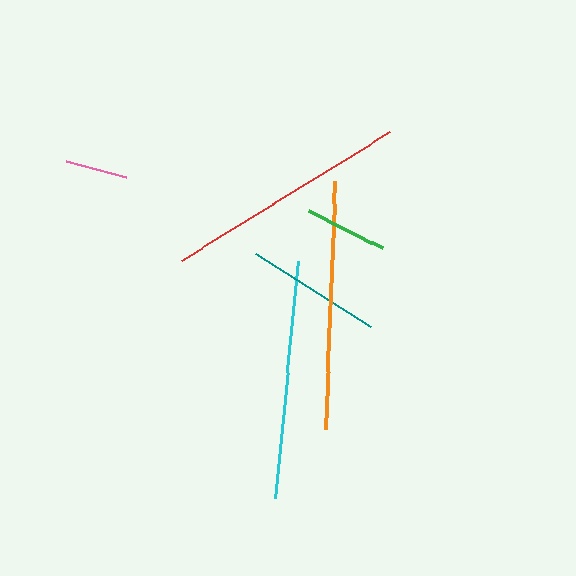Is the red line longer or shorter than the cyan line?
The red line is longer than the cyan line.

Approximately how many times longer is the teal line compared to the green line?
The teal line is approximately 1.6 times the length of the green line.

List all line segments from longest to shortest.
From longest to shortest: orange, red, cyan, teal, green, pink.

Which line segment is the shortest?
The pink line is the shortest at approximately 62 pixels.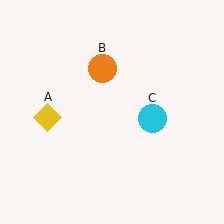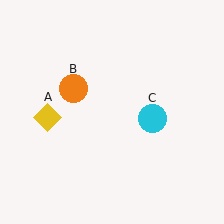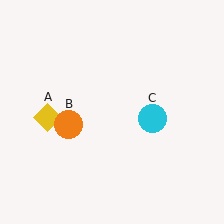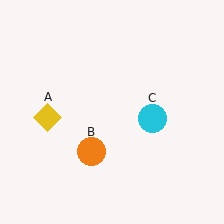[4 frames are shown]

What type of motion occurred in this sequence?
The orange circle (object B) rotated counterclockwise around the center of the scene.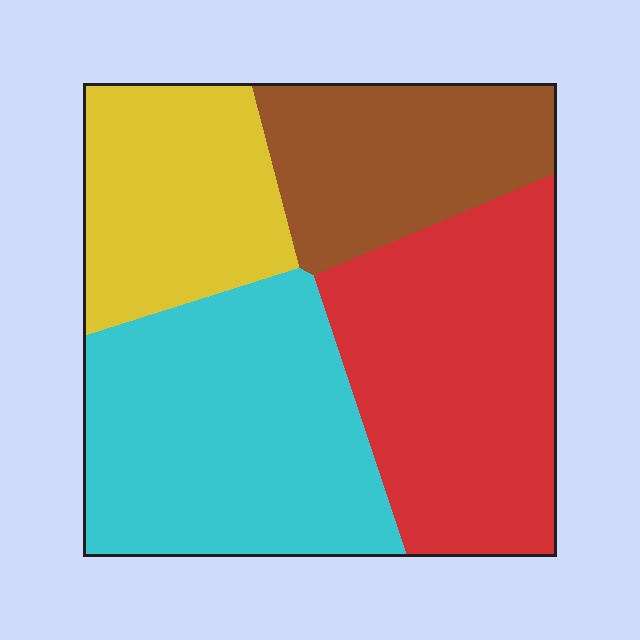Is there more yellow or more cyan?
Cyan.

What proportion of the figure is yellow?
Yellow takes up about one fifth (1/5) of the figure.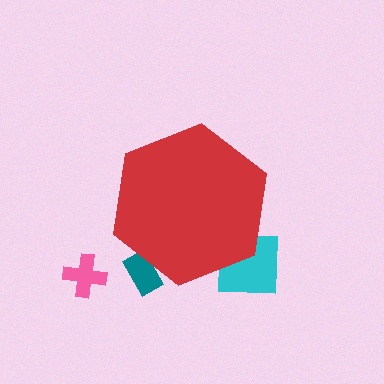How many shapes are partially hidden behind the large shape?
2 shapes are partially hidden.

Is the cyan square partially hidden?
Yes, the cyan square is partially hidden behind the red hexagon.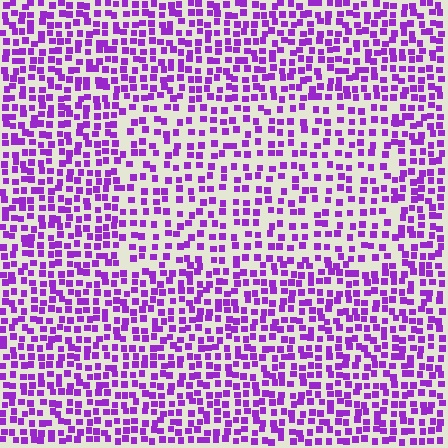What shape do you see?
I see a rectangle.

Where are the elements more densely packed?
The elements are more densely packed outside the rectangle boundary.